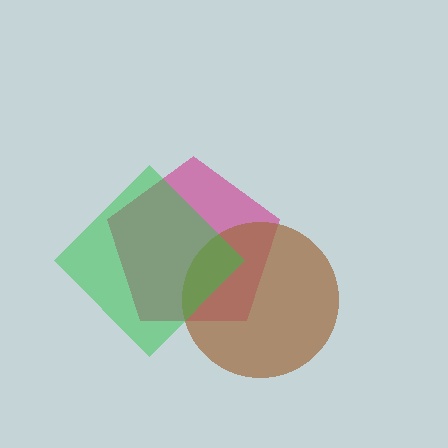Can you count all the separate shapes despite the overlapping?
Yes, there are 3 separate shapes.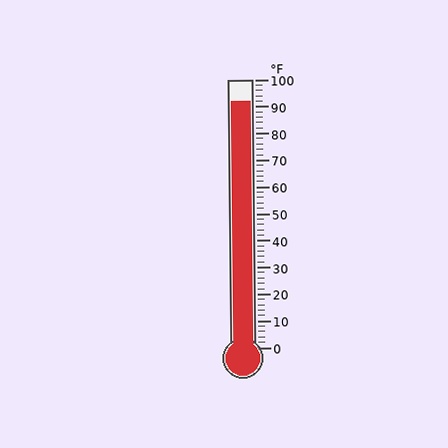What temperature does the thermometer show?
The thermometer shows approximately 92°F.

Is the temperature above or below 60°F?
The temperature is above 60°F.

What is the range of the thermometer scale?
The thermometer scale ranges from 0°F to 100°F.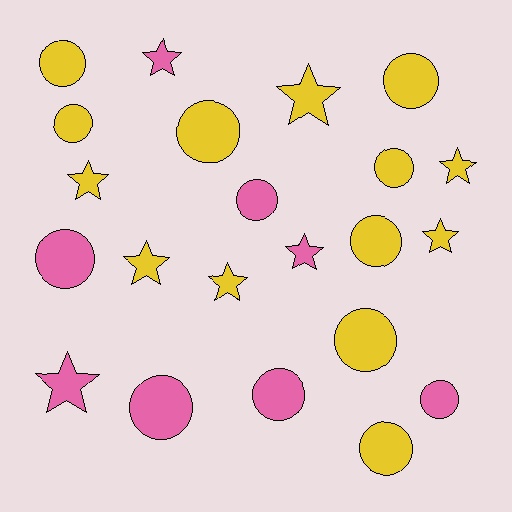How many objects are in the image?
There are 22 objects.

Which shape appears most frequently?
Circle, with 13 objects.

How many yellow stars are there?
There are 6 yellow stars.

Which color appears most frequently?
Yellow, with 14 objects.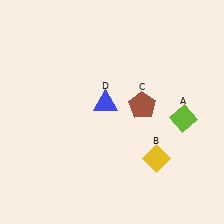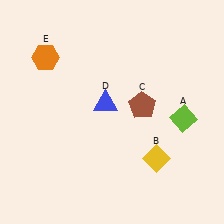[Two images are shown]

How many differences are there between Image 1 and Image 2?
There is 1 difference between the two images.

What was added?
An orange hexagon (E) was added in Image 2.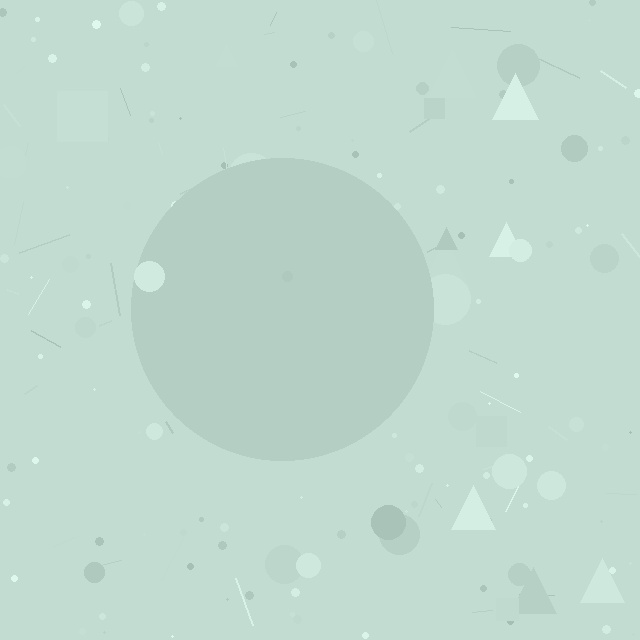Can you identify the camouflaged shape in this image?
The camouflaged shape is a circle.